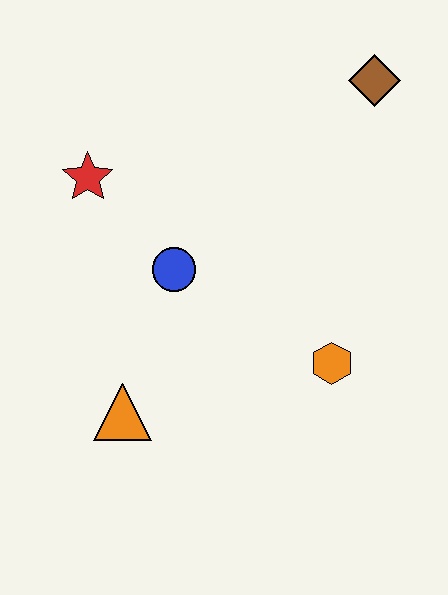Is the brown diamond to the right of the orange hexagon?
Yes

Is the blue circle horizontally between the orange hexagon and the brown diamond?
No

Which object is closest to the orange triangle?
The blue circle is closest to the orange triangle.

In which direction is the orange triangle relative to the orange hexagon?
The orange triangle is to the left of the orange hexagon.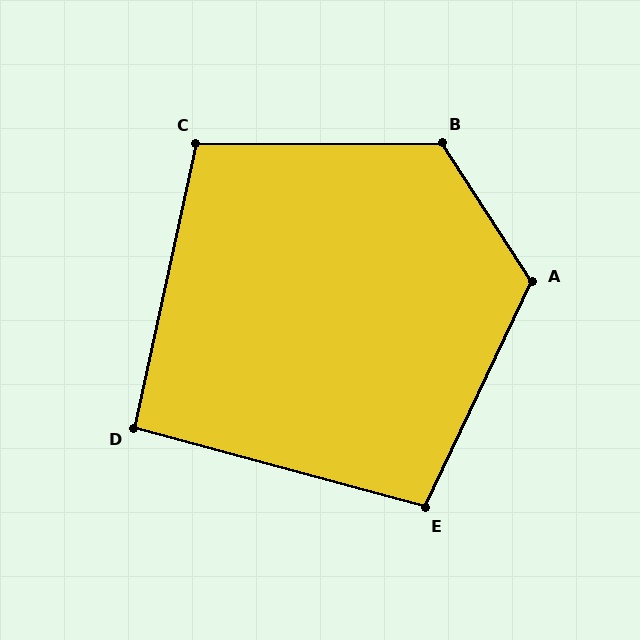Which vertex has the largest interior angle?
B, at approximately 123 degrees.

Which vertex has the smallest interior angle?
D, at approximately 93 degrees.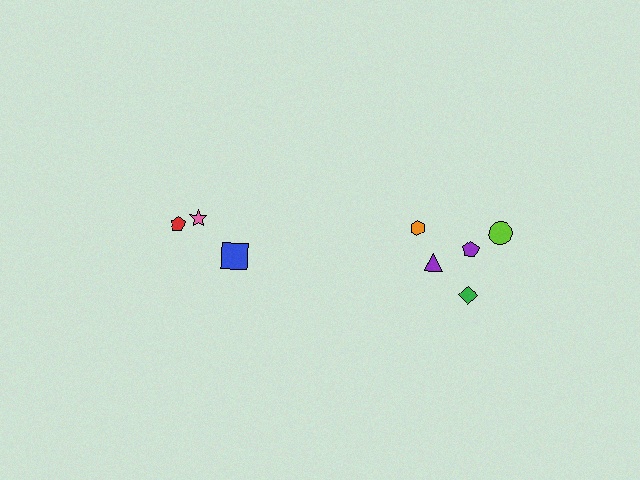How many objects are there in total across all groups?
There are 8 objects.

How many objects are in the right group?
There are 5 objects.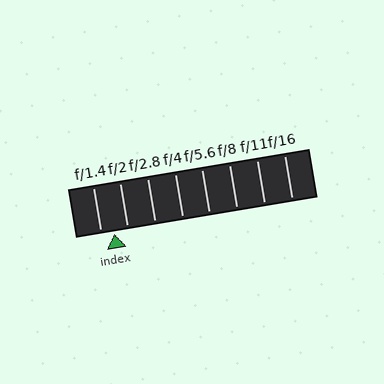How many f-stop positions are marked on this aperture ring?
There are 8 f-stop positions marked.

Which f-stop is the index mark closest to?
The index mark is closest to f/1.4.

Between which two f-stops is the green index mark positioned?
The index mark is between f/1.4 and f/2.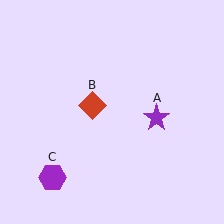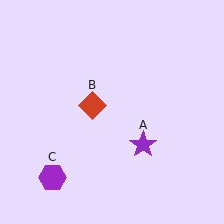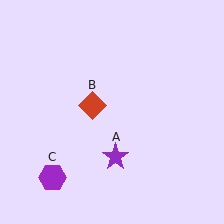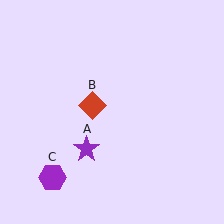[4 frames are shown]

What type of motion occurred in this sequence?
The purple star (object A) rotated clockwise around the center of the scene.